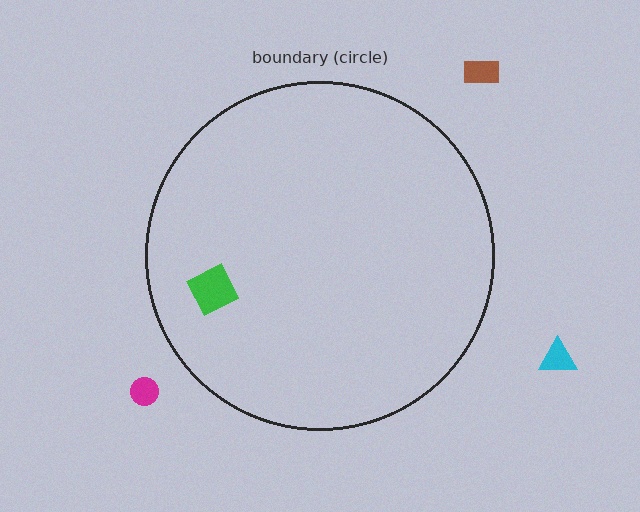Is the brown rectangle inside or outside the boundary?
Outside.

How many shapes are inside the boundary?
1 inside, 3 outside.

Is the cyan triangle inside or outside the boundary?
Outside.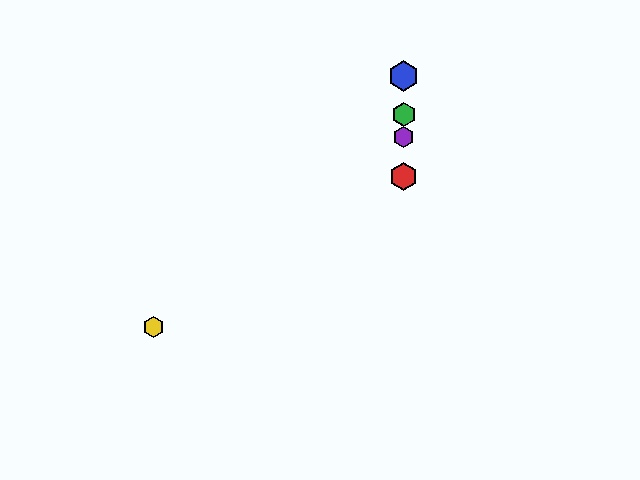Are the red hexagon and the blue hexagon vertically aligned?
Yes, both are at x≈404.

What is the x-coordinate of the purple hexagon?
The purple hexagon is at x≈404.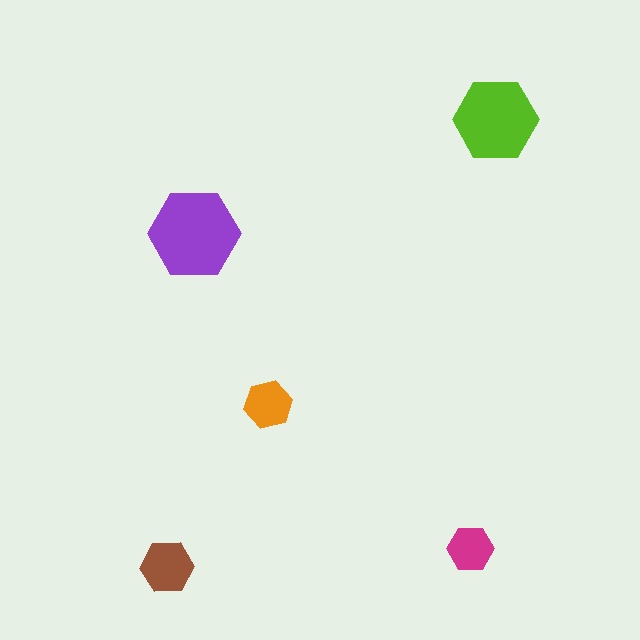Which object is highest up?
The lime hexagon is topmost.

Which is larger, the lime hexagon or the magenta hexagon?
The lime one.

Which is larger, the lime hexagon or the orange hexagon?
The lime one.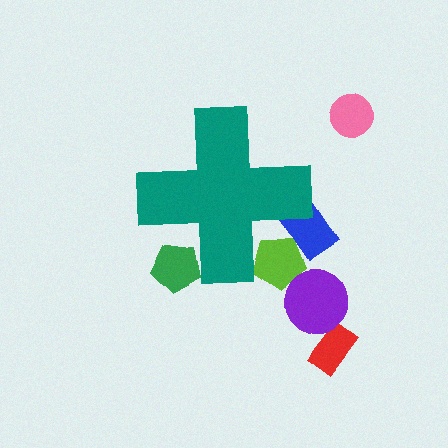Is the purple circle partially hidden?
No, the purple circle is fully visible.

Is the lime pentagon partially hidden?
Yes, the lime pentagon is partially hidden behind the teal cross.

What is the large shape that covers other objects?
A teal cross.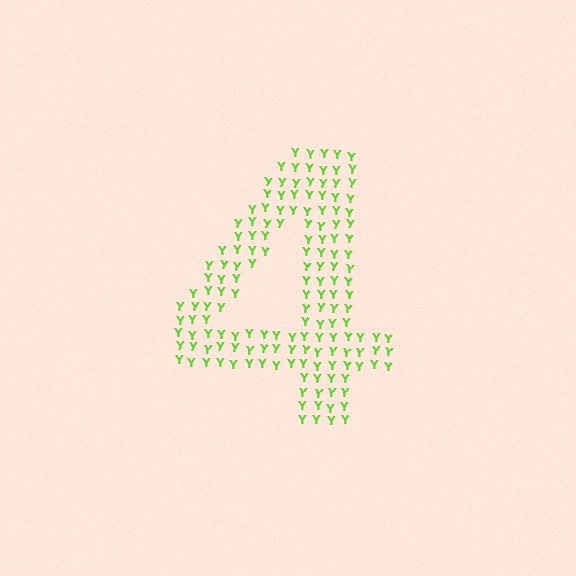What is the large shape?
The large shape is the digit 4.